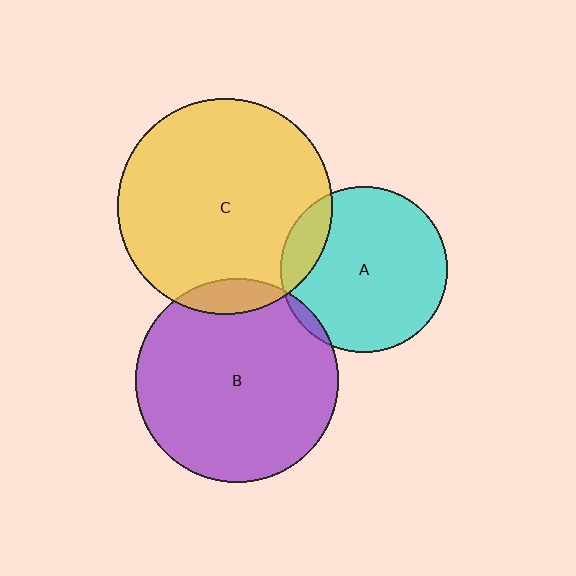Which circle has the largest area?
Circle C (yellow).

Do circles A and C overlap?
Yes.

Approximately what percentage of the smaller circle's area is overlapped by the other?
Approximately 15%.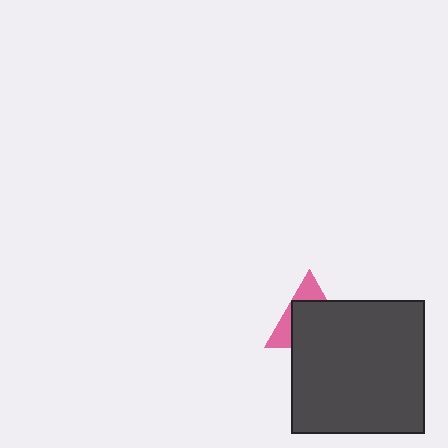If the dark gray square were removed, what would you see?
You would see the complete pink triangle.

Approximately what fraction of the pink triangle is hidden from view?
Roughly 66% of the pink triangle is hidden behind the dark gray square.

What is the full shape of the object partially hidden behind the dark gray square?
The partially hidden object is a pink triangle.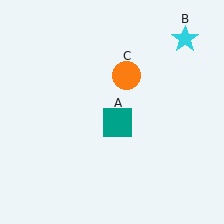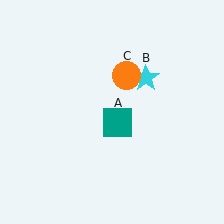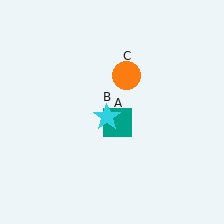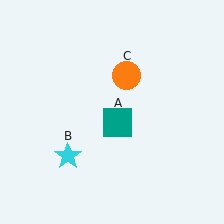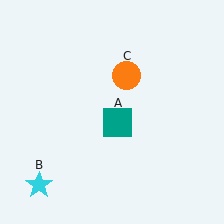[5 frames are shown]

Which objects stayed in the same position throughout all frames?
Teal square (object A) and orange circle (object C) remained stationary.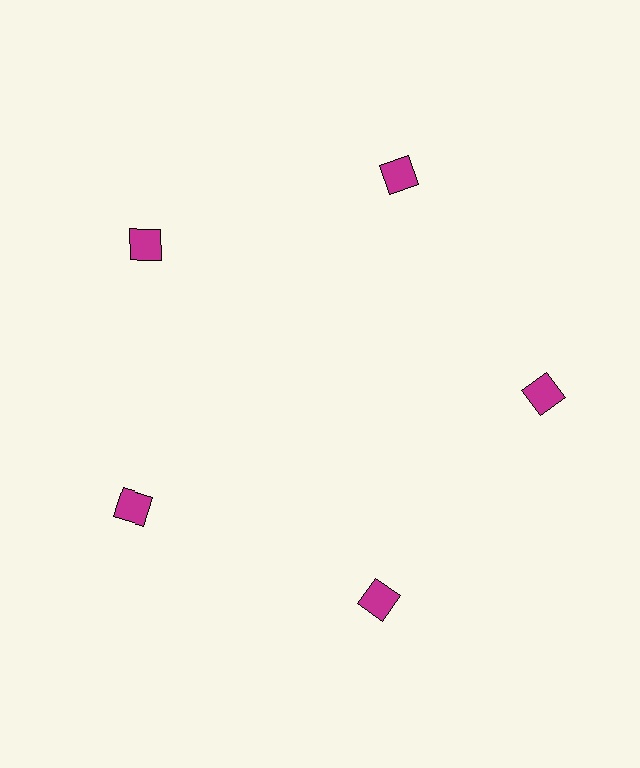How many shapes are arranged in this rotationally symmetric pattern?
There are 5 shapes, arranged in 5 groups of 1.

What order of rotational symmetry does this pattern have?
This pattern has 5-fold rotational symmetry.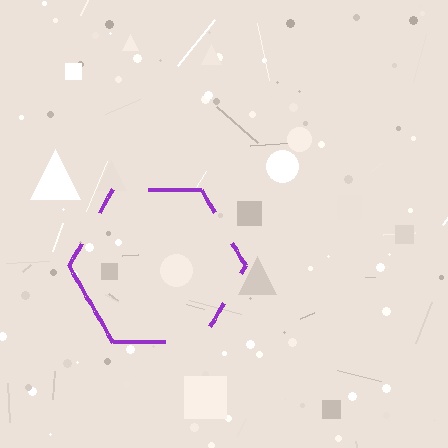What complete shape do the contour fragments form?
The contour fragments form a hexagon.